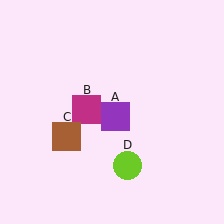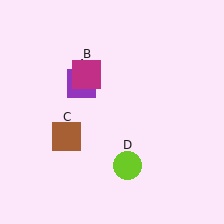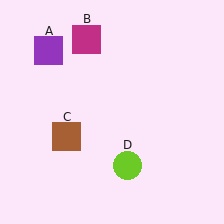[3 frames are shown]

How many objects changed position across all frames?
2 objects changed position: purple square (object A), magenta square (object B).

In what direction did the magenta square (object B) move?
The magenta square (object B) moved up.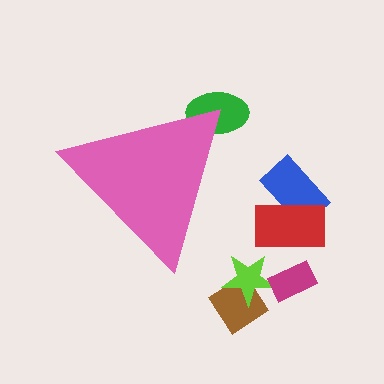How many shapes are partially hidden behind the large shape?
1 shape is partially hidden.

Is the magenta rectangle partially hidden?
No, the magenta rectangle is fully visible.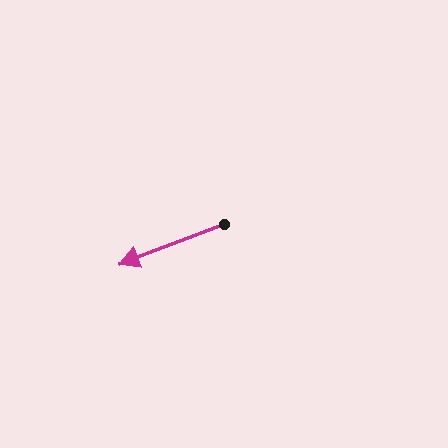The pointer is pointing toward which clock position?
Roughly 8 o'clock.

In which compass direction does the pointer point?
West.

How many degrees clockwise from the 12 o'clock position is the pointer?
Approximately 249 degrees.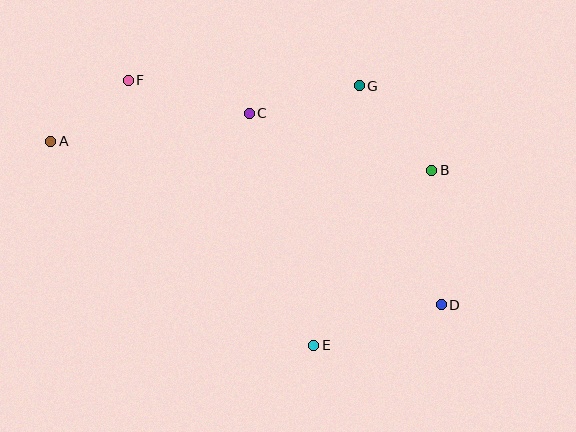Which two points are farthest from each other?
Points A and D are farthest from each other.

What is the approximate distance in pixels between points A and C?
The distance between A and C is approximately 200 pixels.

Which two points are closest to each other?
Points A and F are closest to each other.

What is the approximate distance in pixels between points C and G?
The distance between C and G is approximately 113 pixels.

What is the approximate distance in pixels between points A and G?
The distance between A and G is approximately 313 pixels.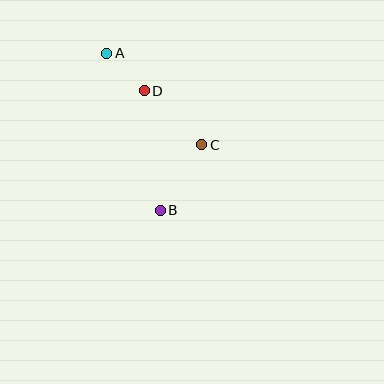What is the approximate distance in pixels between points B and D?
The distance between B and D is approximately 121 pixels.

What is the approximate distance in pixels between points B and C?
The distance between B and C is approximately 77 pixels.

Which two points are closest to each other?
Points A and D are closest to each other.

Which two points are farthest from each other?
Points A and B are farthest from each other.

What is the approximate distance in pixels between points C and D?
The distance between C and D is approximately 79 pixels.